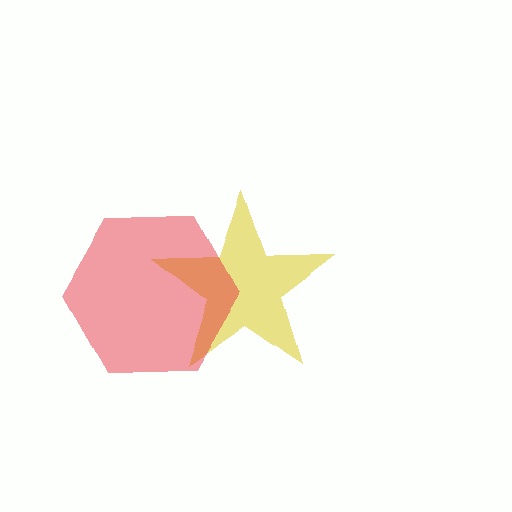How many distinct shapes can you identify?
There are 2 distinct shapes: a yellow star, a red hexagon.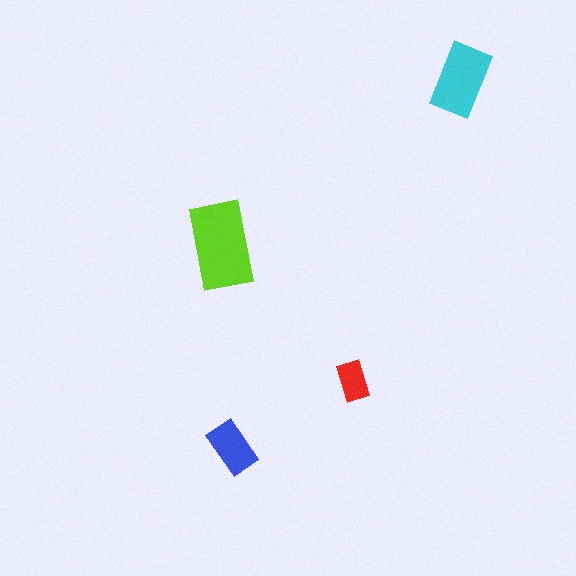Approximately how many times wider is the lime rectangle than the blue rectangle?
About 1.5 times wider.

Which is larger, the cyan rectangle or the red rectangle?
The cyan one.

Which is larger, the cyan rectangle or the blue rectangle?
The cyan one.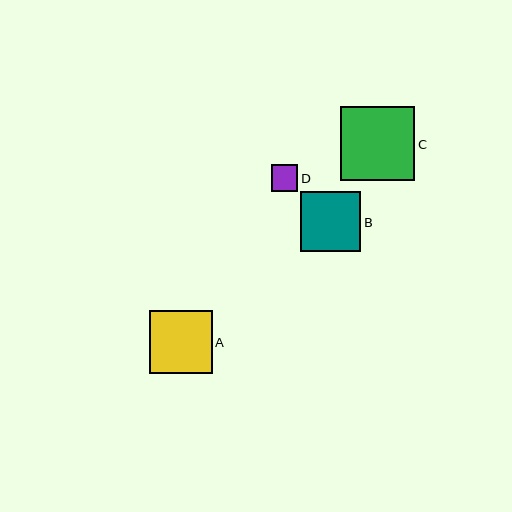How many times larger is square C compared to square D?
Square C is approximately 2.8 times the size of square D.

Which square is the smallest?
Square D is the smallest with a size of approximately 26 pixels.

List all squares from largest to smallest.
From largest to smallest: C, A, B, D.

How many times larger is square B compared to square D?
Square B is approximately 2.3 times the size of square D.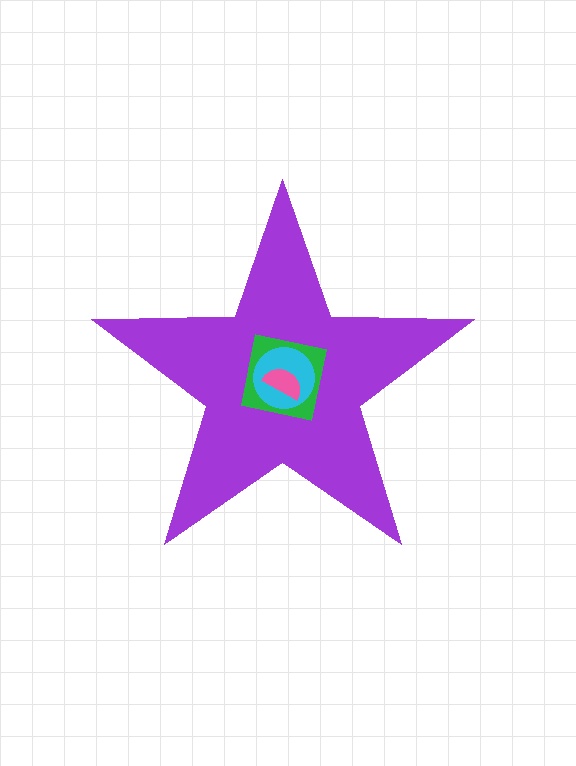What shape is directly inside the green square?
The cyan circle.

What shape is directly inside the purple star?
The green square.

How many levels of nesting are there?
4.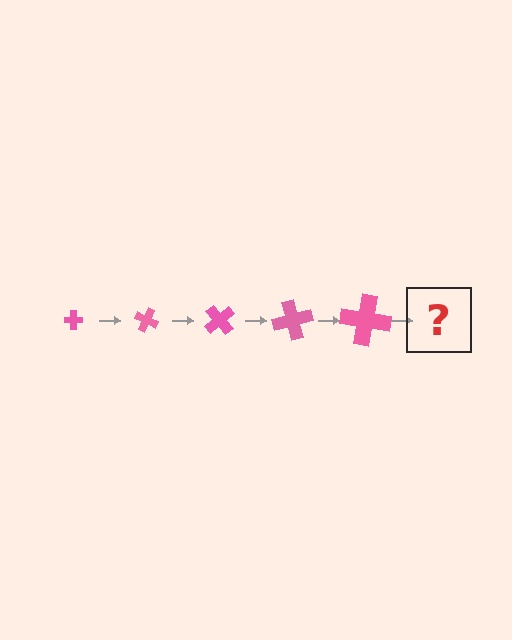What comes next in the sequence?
The next element should be a cross, larger than the previous one and rotated 125 degrees from the start.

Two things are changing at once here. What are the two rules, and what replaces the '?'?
The two rules are that the cross grows larger each step and it rotates 25 degrees each step. The '?' should be a cross, larger than the previous one and rotated 125 degrees from the start.